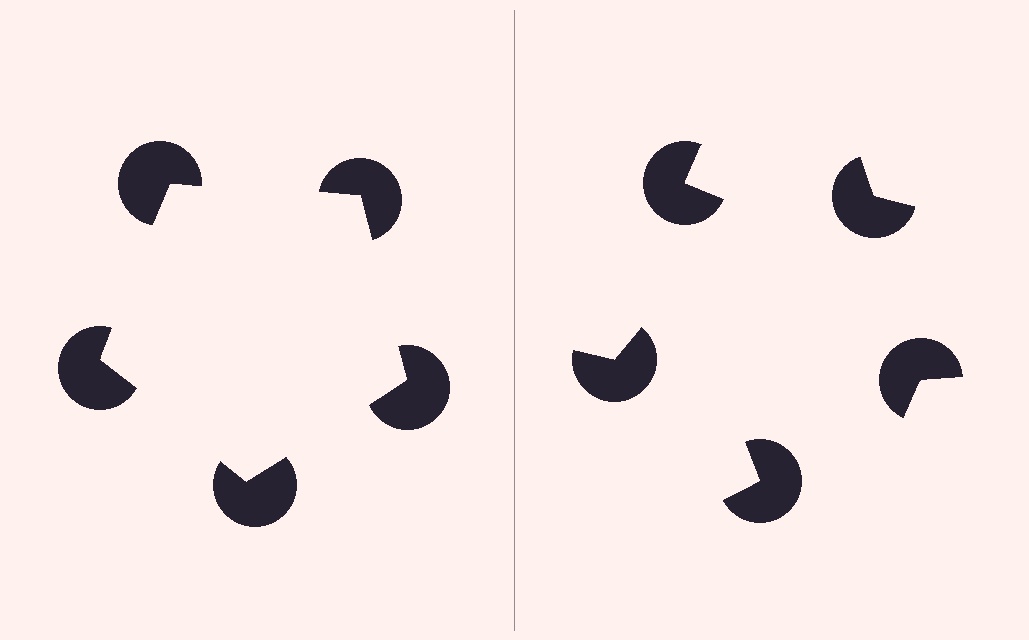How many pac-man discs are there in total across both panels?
10 — 5 on each side.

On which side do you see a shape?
An illusory pentagon appears on the left side. On the right side the wedge cuts are rotated, so no coherent shape forms.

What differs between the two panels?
The pac-man discs are positioned identically on both sides; only the wedge orientations differ. On the left they align to a pentagon; on the right they are misaligned.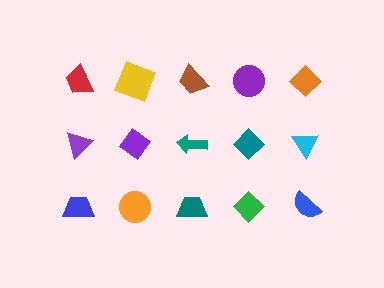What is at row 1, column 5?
An orange diamond.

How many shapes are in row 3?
5 shapes.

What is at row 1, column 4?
A purple circle.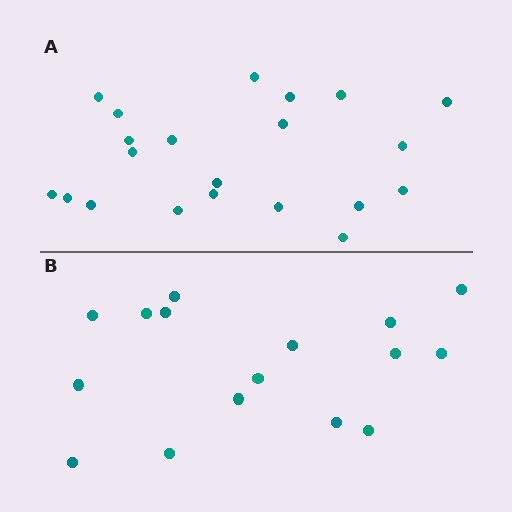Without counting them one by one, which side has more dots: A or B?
Region A (the top region) has more dots.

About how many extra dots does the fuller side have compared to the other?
Region A has about 5 more dots than region B.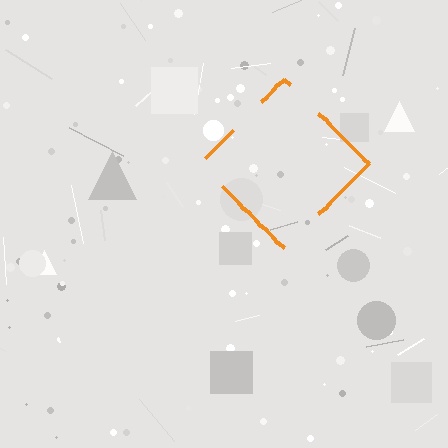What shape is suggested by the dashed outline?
The dashed outline suggests a diamond.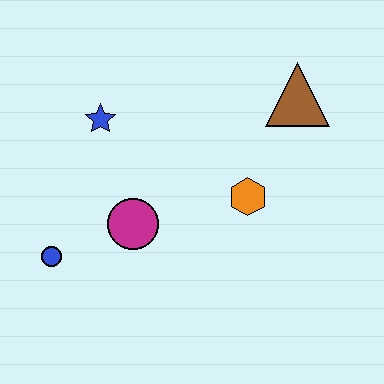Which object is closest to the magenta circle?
The blue circle is closest to the magenta circle.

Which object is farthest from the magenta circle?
The brown triangle is farthest from the magenta circle.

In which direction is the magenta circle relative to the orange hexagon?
The magenta circle is to the left of the orange hexagon.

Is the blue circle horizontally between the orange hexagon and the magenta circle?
No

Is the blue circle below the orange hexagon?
Yes